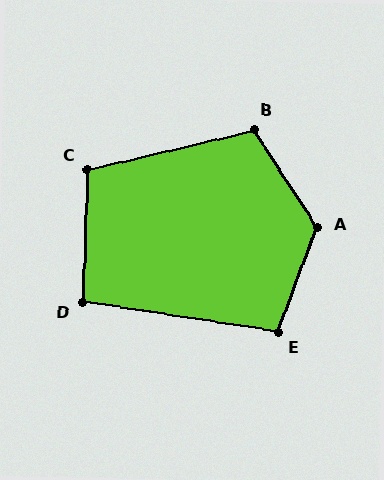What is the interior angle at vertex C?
Approximately 105 degrees (obtuse).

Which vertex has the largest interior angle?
A, at approximately 126 degrees.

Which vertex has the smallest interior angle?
D, at approximately 96 degrees.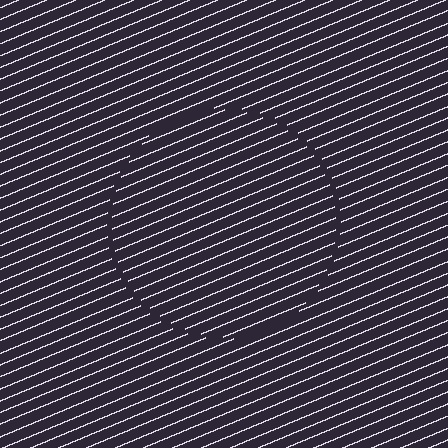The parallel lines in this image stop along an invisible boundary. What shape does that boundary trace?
An illusory circle. The interior of the shape contains the same grating, shifted by half a period — the contour is defined by the phase discontinuity where line-ends from the inner and outer gratings abut.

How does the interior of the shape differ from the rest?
The interior of the shape contains the same grating, shifted by half a period — the contour is defined by the phase discontinuity where line-ends from the inner and outer gratings abut.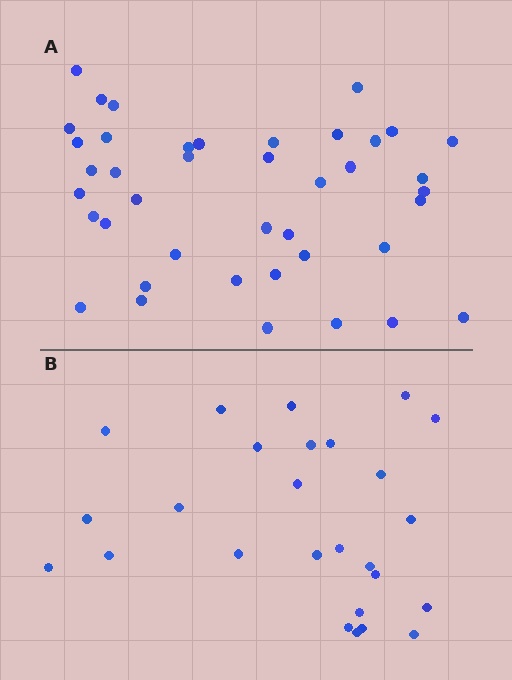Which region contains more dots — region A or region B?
Region A (the top region) has more dots.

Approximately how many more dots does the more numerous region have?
Region A has approximately 15 more dots than region B.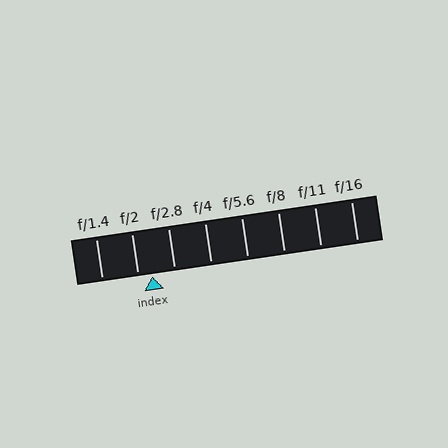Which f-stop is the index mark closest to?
The index mark is closest to f/2.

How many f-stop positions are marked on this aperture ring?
There are 8 f-stop positions marked.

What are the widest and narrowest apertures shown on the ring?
The widest aperture shown is f/1.4 and the narrowest is f/16.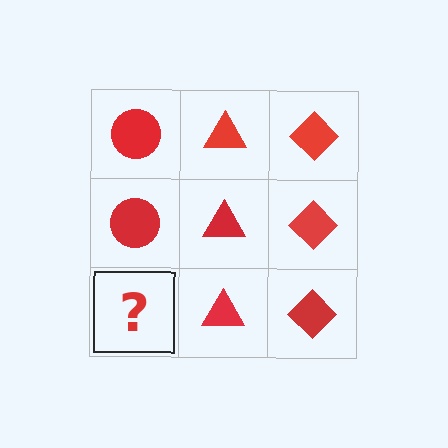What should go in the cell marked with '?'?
The missing cell should contain a red circle.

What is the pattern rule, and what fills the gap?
The rule is that each column has a consistent shape. The gap should be filled with a red circle.